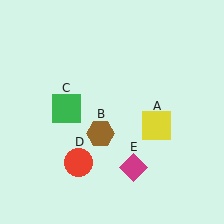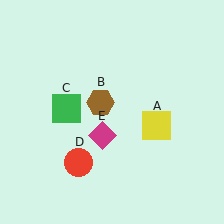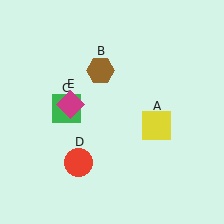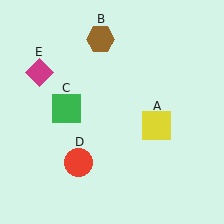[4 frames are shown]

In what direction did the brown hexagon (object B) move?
The brown hexagon (object B) moved up.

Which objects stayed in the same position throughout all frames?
Yellow square (object A) and green square (object C) and red circle (object D) remained stationary.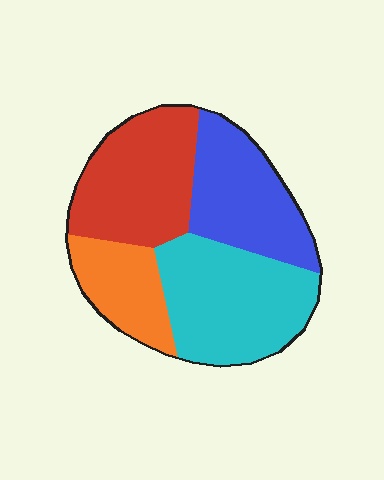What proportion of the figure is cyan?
Cyan takes up about one third (1/3) of the figure.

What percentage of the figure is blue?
Blue takes up about one quarter (1/4) of the figure.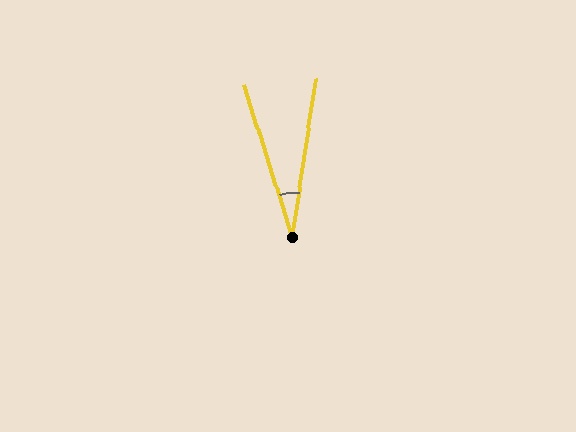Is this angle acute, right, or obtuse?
It is acute.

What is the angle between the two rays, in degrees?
Approximately 26 degrees.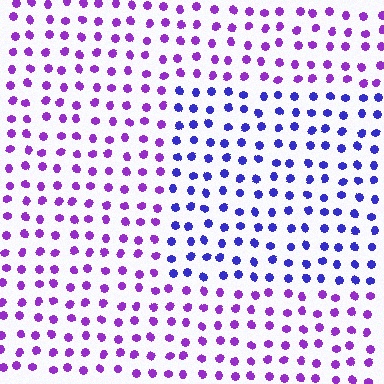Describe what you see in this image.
The image is filled with small purple elements in a uniform arrangement. A rectangle-shaped region is visible where the elements are tinted to a slightly different hue, forming a subtle color boundary.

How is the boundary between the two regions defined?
The boundary is defined purely by a slight shift in hue (about 39 degrees). Spacing, size, and orientation are identical on both sides.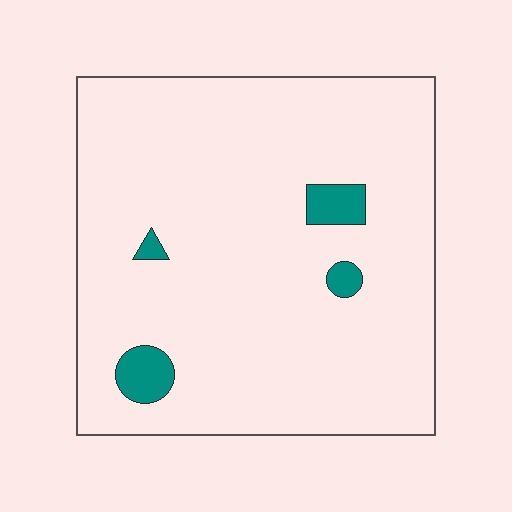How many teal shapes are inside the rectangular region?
4.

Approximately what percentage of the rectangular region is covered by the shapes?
Approximately 5%.